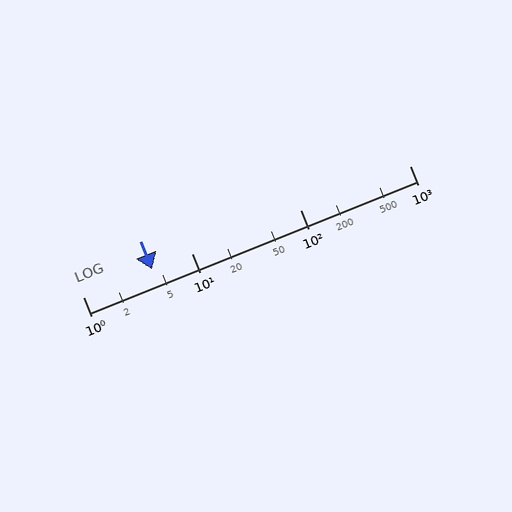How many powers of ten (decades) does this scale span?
The scale spans 3 decades, from 1 to 1000.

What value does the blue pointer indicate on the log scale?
The pointer indicates approximately 4.3.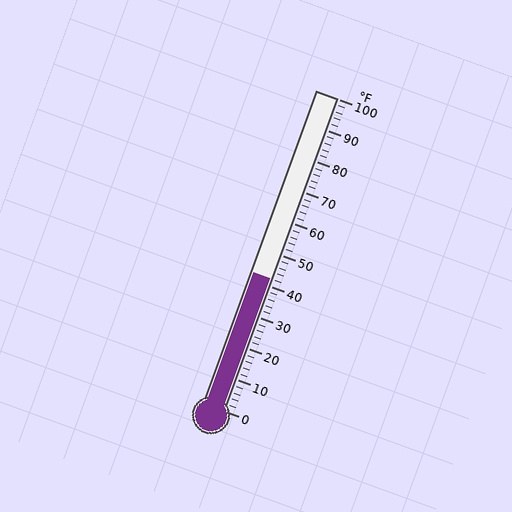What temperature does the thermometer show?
The thermometer shows approximately 42°F.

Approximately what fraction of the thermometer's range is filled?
The thermometer is filled to approximately 40% of its range.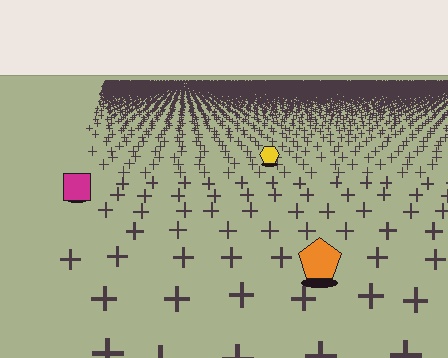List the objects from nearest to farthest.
From nearest to farthest: the orange pentagon, the magenta square, the yellow hexagon.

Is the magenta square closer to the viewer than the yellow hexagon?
Yes. The magenta square is closer — you can tell from the texture gradient: the ground texture is coarser near it.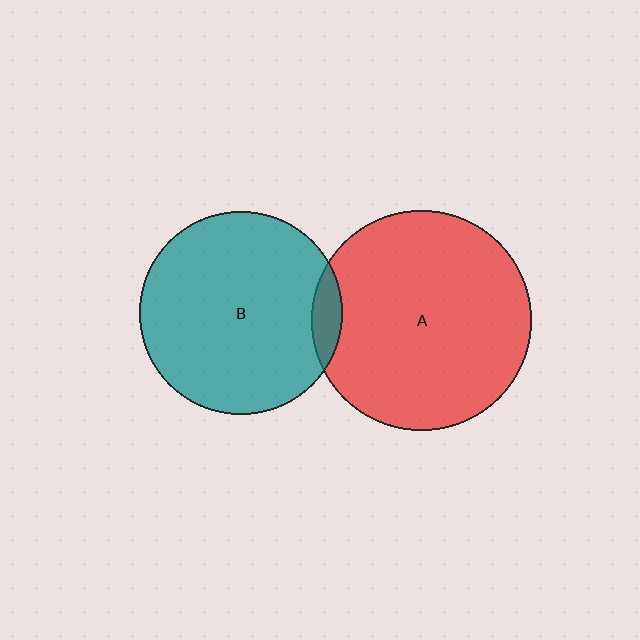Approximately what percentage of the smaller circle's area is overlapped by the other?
Approximately 5%.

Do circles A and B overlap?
Yes.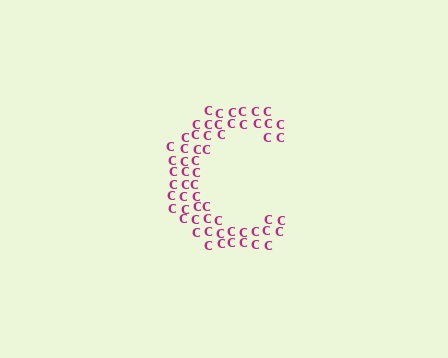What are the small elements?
The small elements are letter C's.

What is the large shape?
The large shape is the letter C.